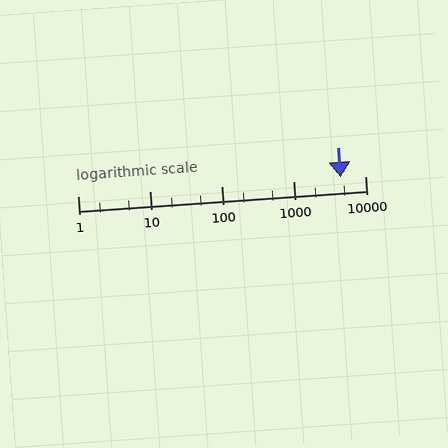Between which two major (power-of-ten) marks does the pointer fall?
The pointer is between 1000 and 10000.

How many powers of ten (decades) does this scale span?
The scale spans 4 decades, from 1 to 10000.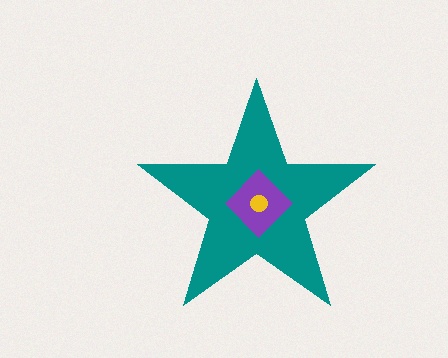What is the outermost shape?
The teal star.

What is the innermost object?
The yellow circle.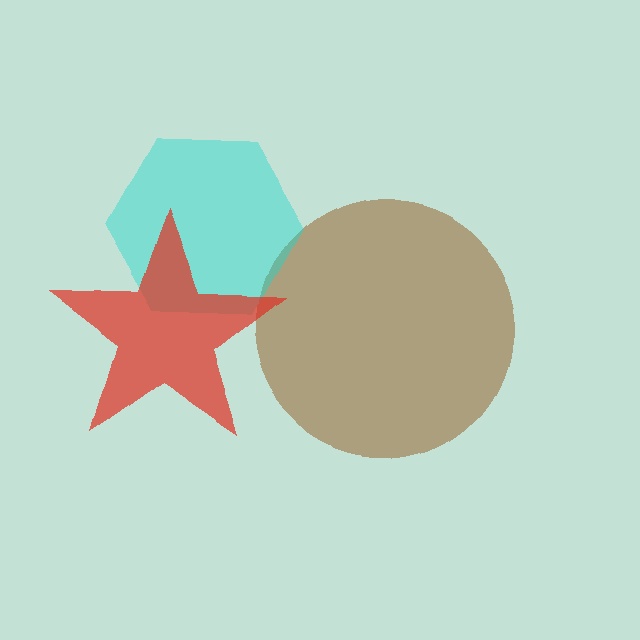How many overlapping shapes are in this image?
There are 3 overlapping shapes in the image.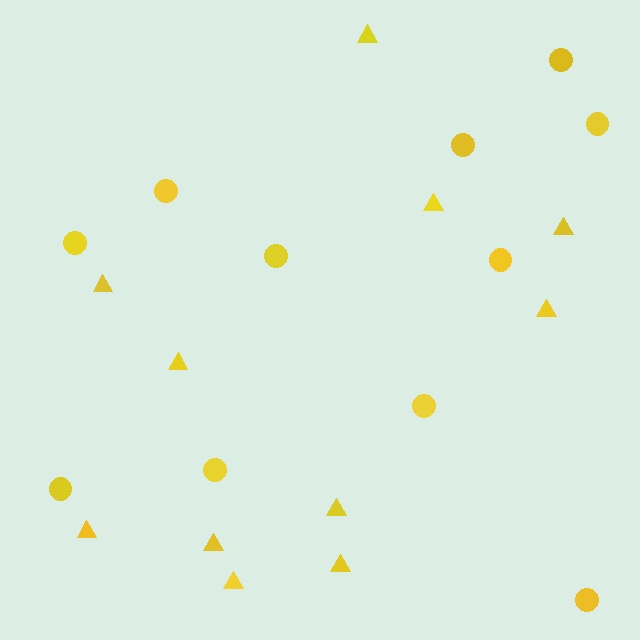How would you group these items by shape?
There are 2 groups: one group of triangles (11) and one group of circles (11).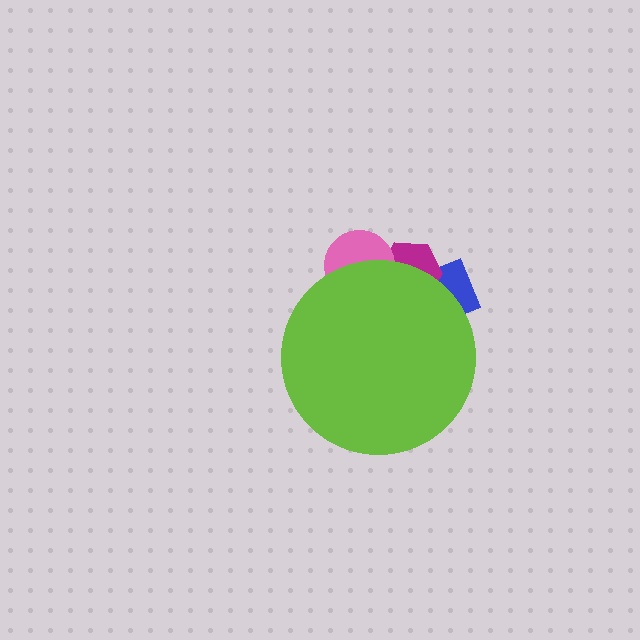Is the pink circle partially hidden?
Yes, the pink circle is partially hidden behind the lime circle.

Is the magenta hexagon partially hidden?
Yes, the magenta hexagon is partially hidden behind the lime circle.